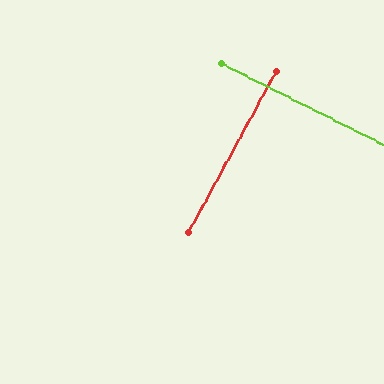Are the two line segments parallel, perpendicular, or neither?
Perpendicular — they meet at approximately 88°.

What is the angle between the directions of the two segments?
Approximately 88 degrees.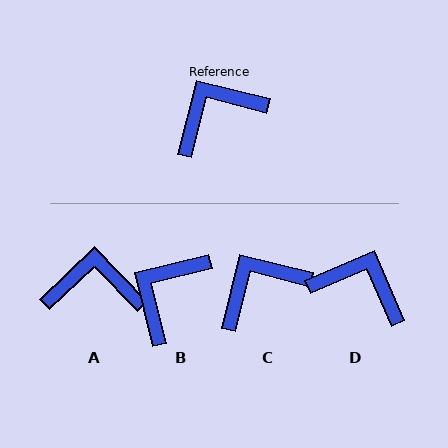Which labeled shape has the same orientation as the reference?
C.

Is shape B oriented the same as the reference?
No, it is off by about 28 degrees.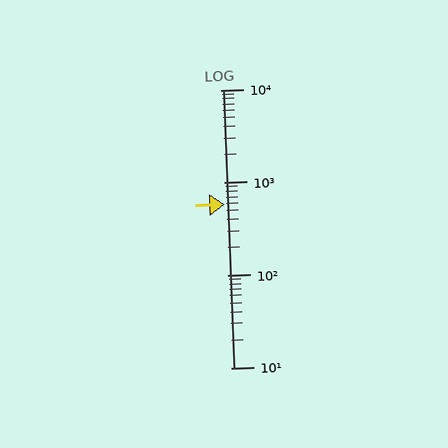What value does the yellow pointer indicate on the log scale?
The pointer indicates approximately 580.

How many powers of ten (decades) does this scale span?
The scale spans 3 decades, from 10 to 10000.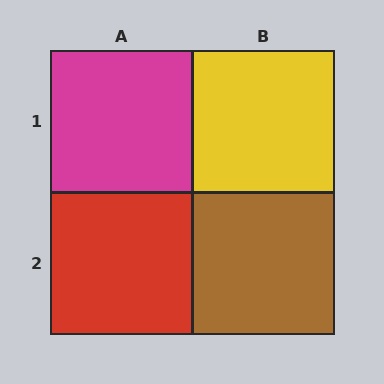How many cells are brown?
1 cell is brown.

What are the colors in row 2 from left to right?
Red, brown.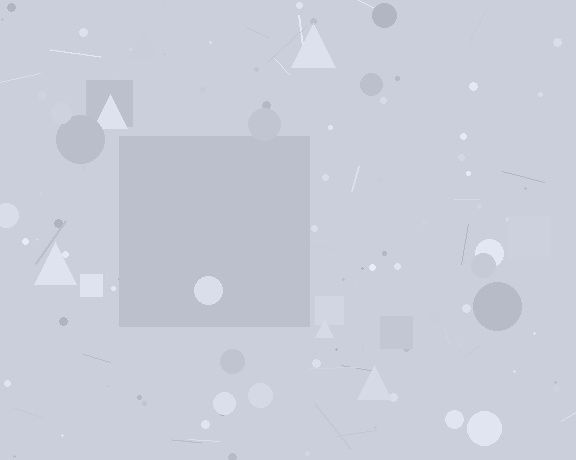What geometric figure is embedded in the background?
A square is embedded in the background.